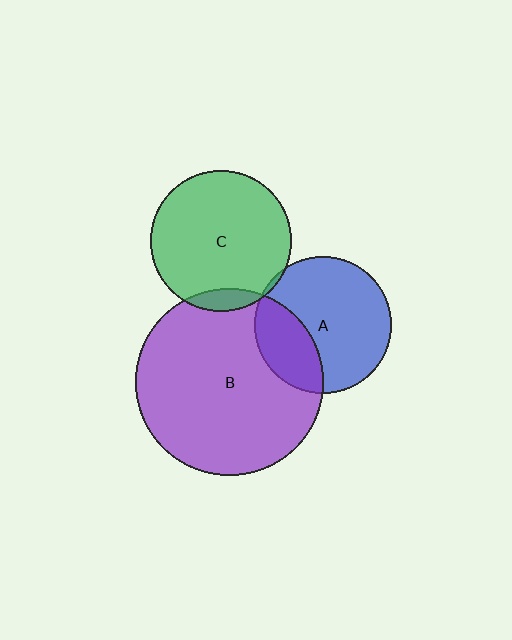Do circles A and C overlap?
Yes.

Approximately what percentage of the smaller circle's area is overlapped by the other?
Approximately 5%.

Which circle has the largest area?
Circle B (purple).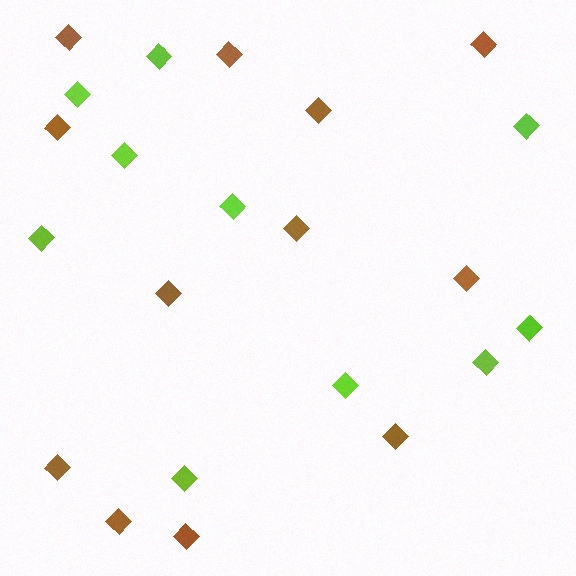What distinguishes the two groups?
There are 2 groups: one group of brown diamonds (12) and one group of lime diamonds (10).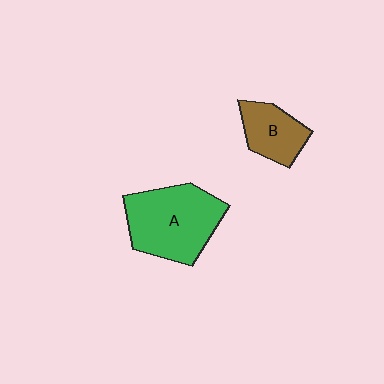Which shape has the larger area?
Shape A (green).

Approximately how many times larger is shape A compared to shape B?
Approximately 1.9 times.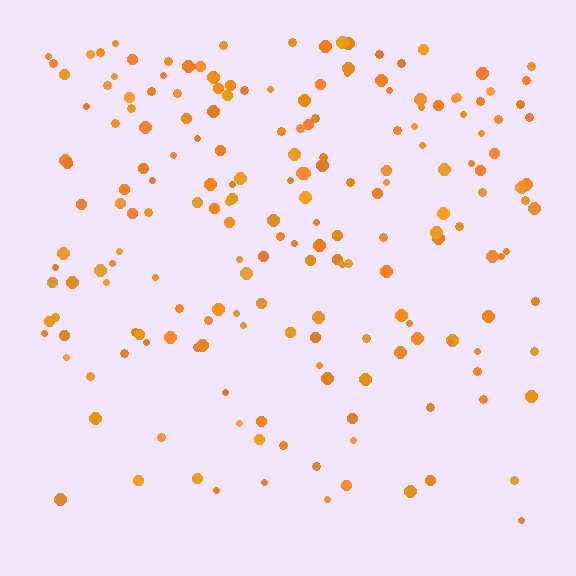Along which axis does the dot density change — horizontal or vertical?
Vertical.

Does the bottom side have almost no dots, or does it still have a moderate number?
Still a moderate number, just noticeably fewer than the top.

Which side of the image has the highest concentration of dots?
The top.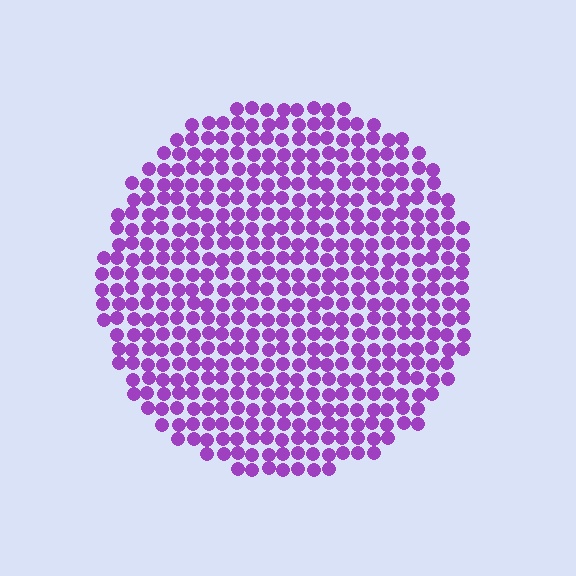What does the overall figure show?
The overall figure shows a circle.